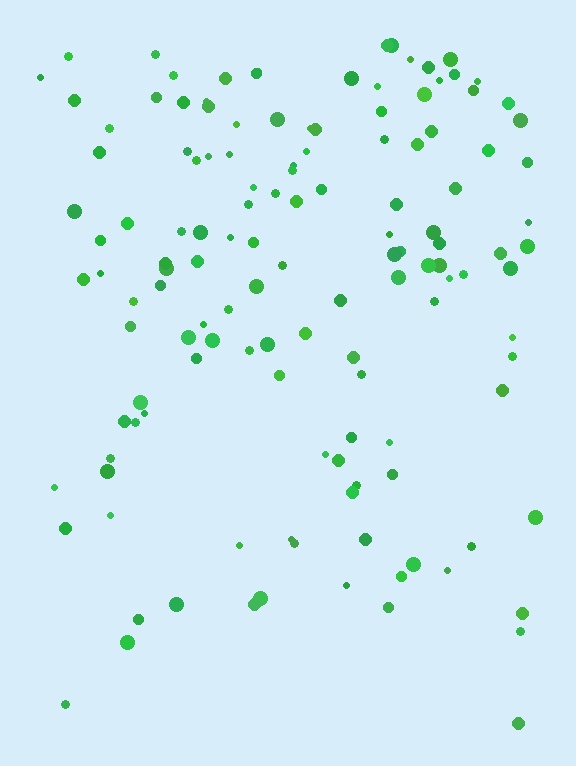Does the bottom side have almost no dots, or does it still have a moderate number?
Still a moderate number, just noticeably fewer than the top.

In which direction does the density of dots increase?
From bottom to top, with the top side densest.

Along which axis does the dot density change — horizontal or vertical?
Vertical.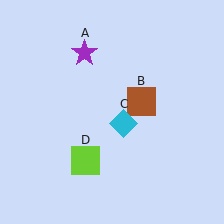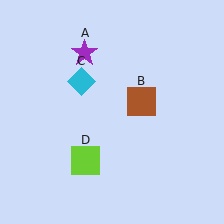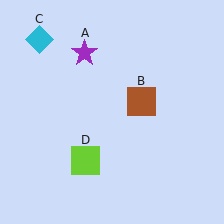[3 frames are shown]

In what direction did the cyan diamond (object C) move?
The cyan diamond (object C) moved up and to the left.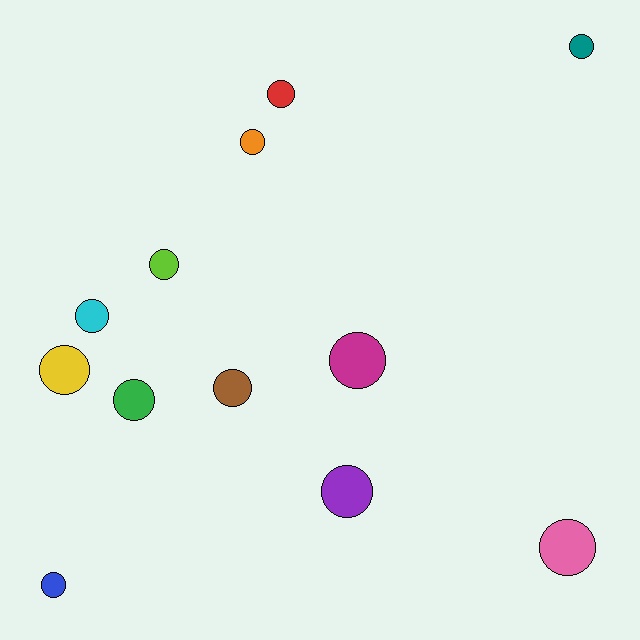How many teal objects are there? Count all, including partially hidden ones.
There is 1 teal object.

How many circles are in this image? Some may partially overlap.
There are 12 circles.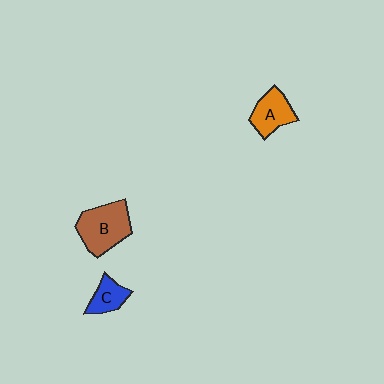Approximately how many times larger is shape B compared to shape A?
Approximately 1.5 times.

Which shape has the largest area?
Shape B (brown).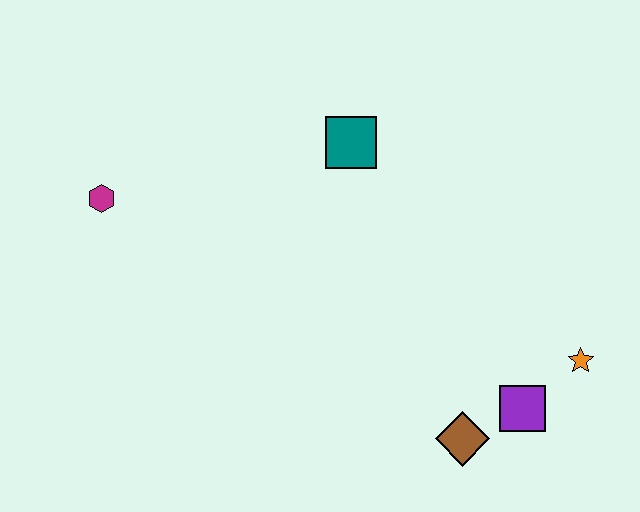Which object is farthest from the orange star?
The magenta hexagon is farthest from the orange star.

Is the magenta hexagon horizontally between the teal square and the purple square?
No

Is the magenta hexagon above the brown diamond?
Yes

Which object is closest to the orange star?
The purple square is closest to the orange star.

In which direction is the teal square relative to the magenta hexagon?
The teal square is to the right of the magenta hexagon.